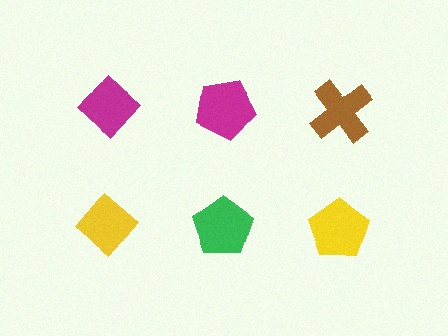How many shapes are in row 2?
3 shapes.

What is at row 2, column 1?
A yellow diamond.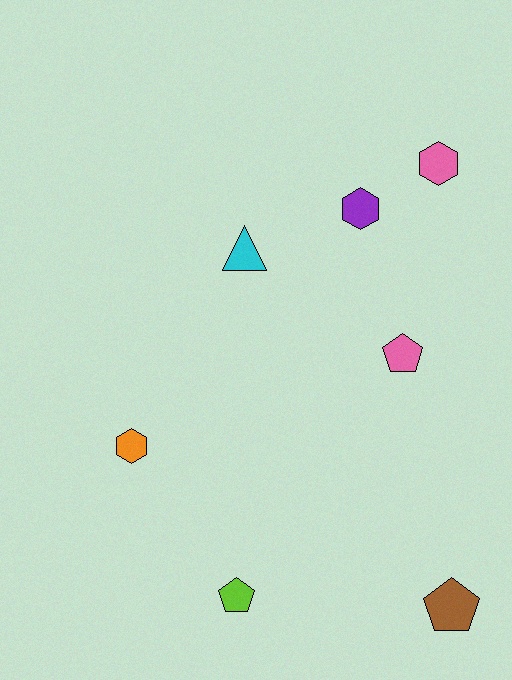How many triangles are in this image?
There is 1 triangle.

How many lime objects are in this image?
There is 1 lime object.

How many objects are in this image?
There are 7 objects.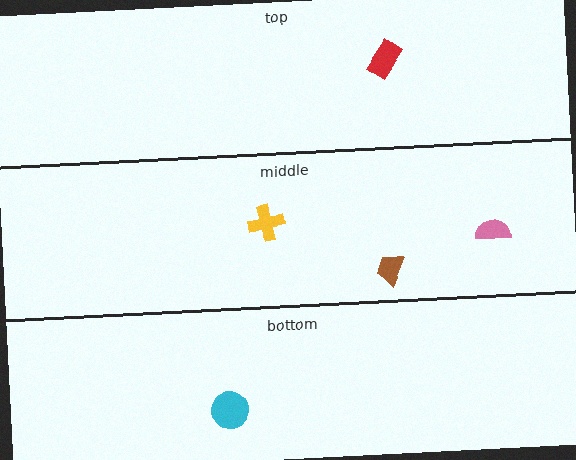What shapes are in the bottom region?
The cyan circle.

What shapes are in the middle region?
The pink semicircle, the yellow cross, the brown trapezoid.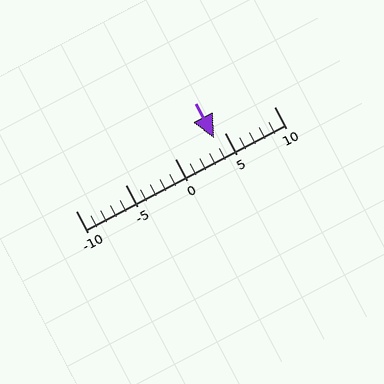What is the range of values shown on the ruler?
The ruler shows values from -10 to 10.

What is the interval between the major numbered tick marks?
The major tick marks are spaced 5 units apart.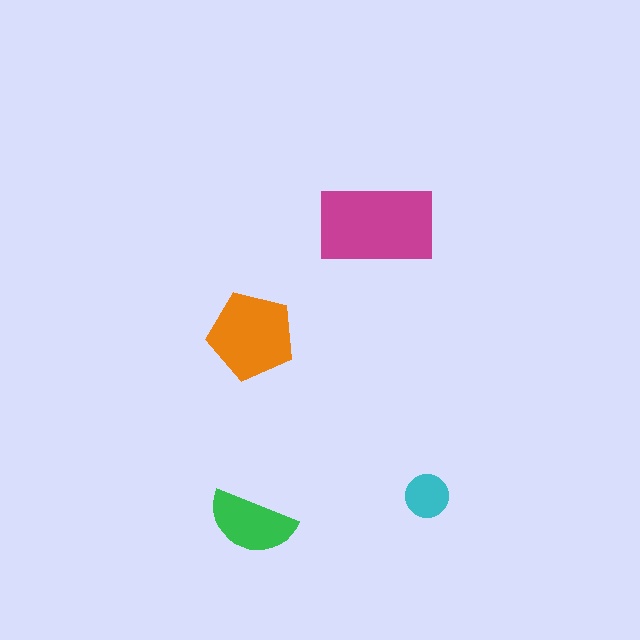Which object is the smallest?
The cyan circle.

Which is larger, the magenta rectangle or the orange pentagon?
The magenta rectangle.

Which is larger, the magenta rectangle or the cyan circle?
The magenta rectangle.